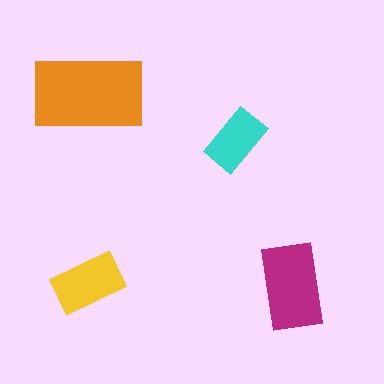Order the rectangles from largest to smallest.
the orange one, the magenta one, the yellow one, the cyan one.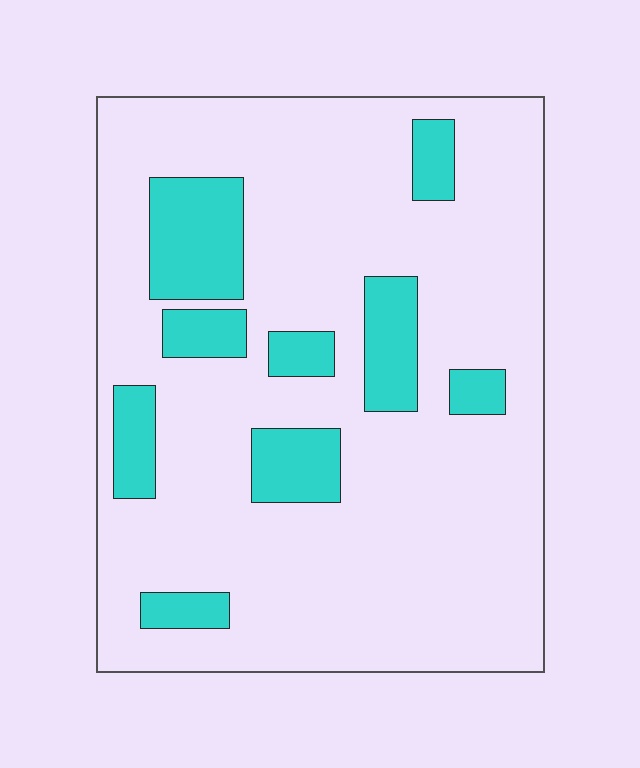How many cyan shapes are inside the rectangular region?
9.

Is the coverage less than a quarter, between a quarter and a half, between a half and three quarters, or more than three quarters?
Less than a quarter.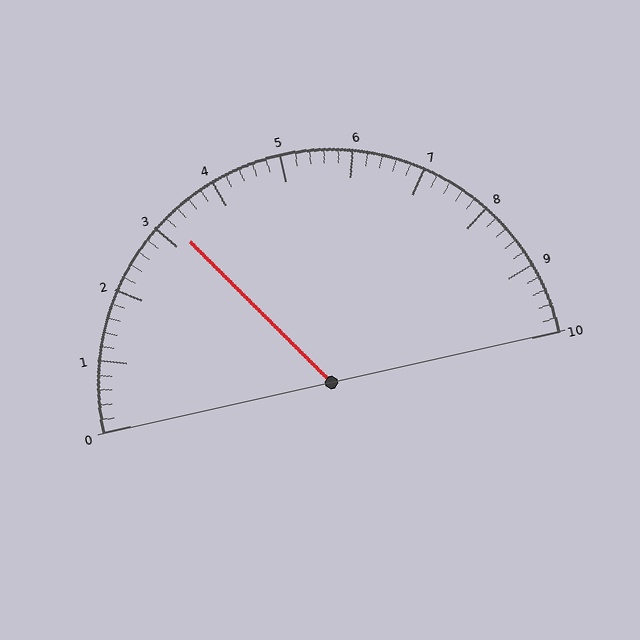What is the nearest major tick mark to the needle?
The nearest major tick mark is 3.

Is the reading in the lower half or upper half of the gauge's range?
The reading is in the lower half of the range (0 to 10).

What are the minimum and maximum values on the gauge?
The gauge ranges from 0 to 10.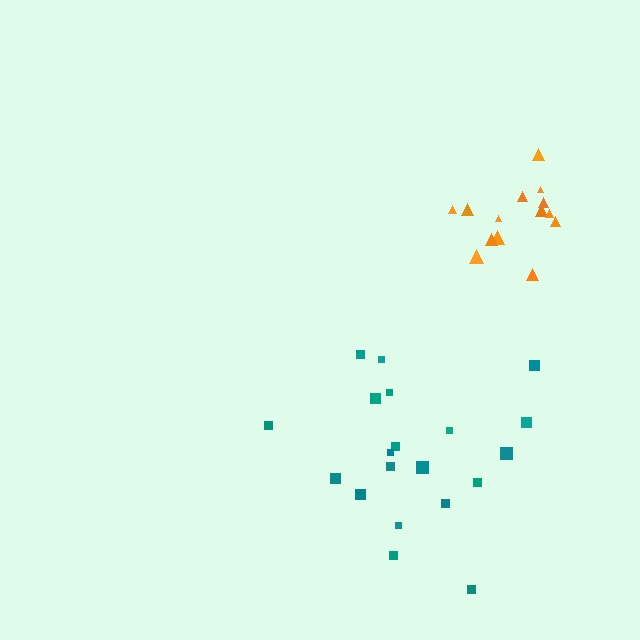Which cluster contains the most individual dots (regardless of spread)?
Teal (20).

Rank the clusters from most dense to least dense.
orange, teal.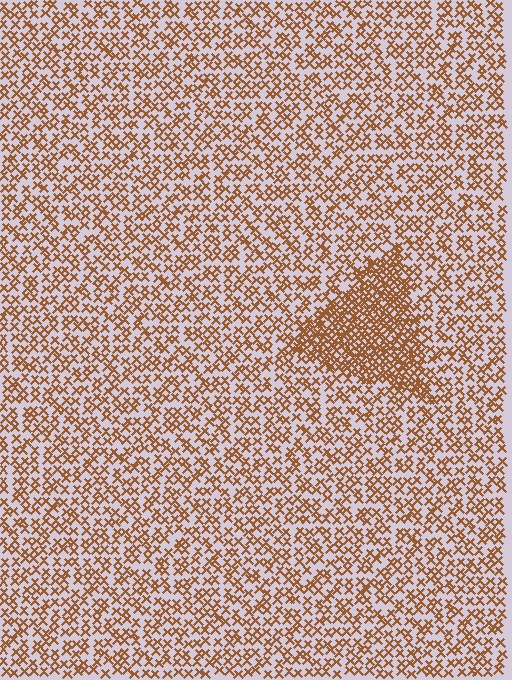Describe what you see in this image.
The image contains small brown elements arranged at two different densities. A triangle-shaped region is visible where the elements are more densely packed than the surrounding area.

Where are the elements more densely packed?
The elements are more densely packed inside the triangle boundary.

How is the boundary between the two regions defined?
The boundary is defined by a change in element density (approximately 2.1x ratio). All elements are the same color, size, and shape.